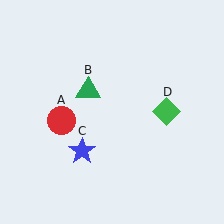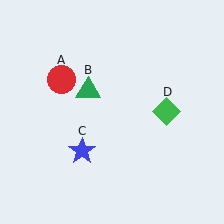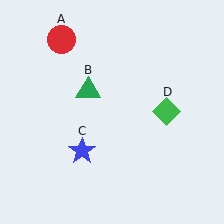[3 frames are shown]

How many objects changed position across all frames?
1 object changed position: red circle (object A).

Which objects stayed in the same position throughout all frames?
Green triangle (object B) and blue star (object C) and green diamond (object D) remained stationary.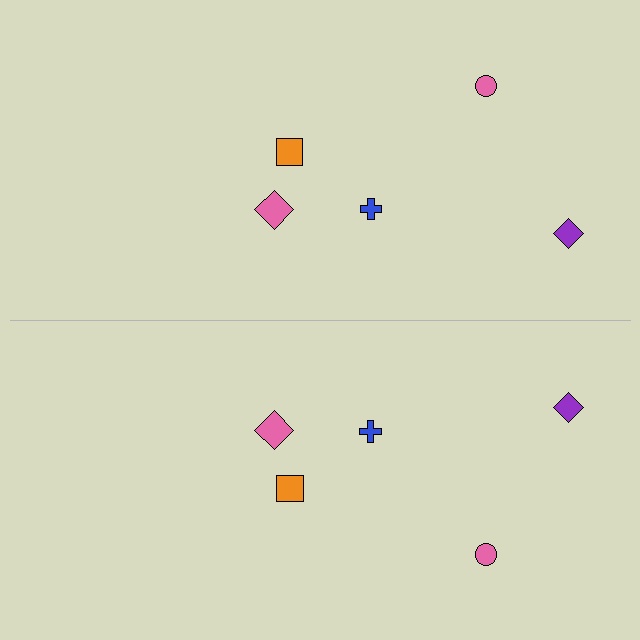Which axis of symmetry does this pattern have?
The pattern has a horizontal axis of symmetry running through the center of the image.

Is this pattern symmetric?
Yes, this pattern has bilateral (reflection) symmetry.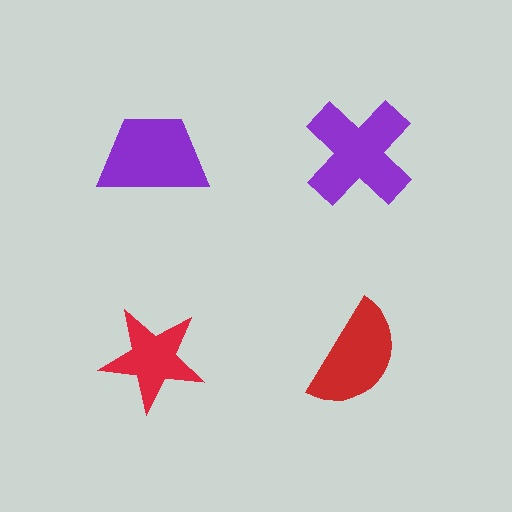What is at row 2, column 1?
A red star.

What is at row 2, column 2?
A red semicircle.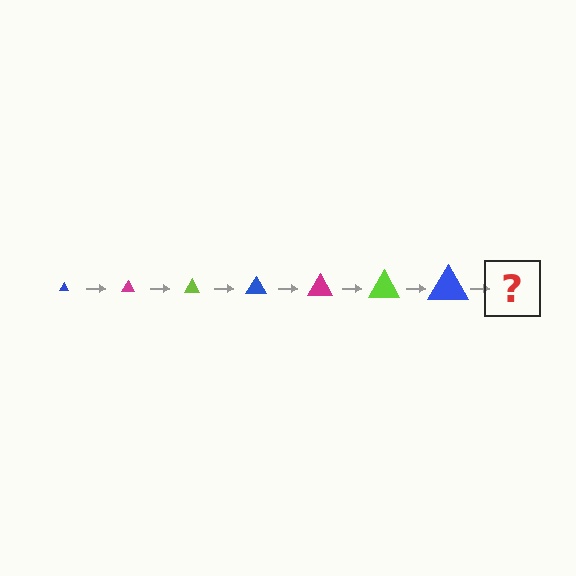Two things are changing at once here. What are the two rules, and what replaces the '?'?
The two rules are that the triangle grows larger each step and the color cycles through blue, magenta, and lime. The '?' should be a magenta triangle, larger than the previous one.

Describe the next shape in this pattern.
It should be a magenta triangle, larger than the previous one.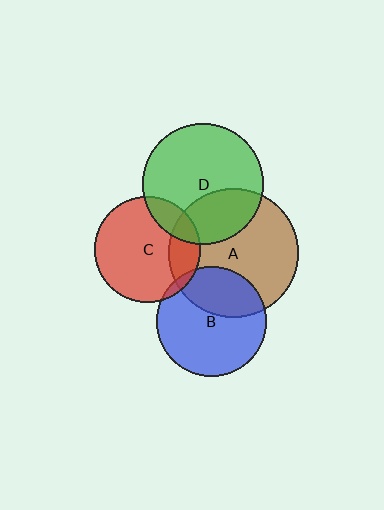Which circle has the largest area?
Circle A (brown).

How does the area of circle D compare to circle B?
Approximately 1.2 times.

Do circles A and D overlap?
Yes.